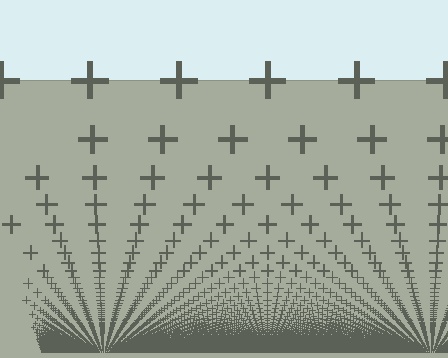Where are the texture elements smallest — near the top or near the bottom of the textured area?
Near the bottom.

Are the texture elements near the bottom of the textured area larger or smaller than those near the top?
Smaller. The gradient is inverted — elements near the bottom are smaller and denser.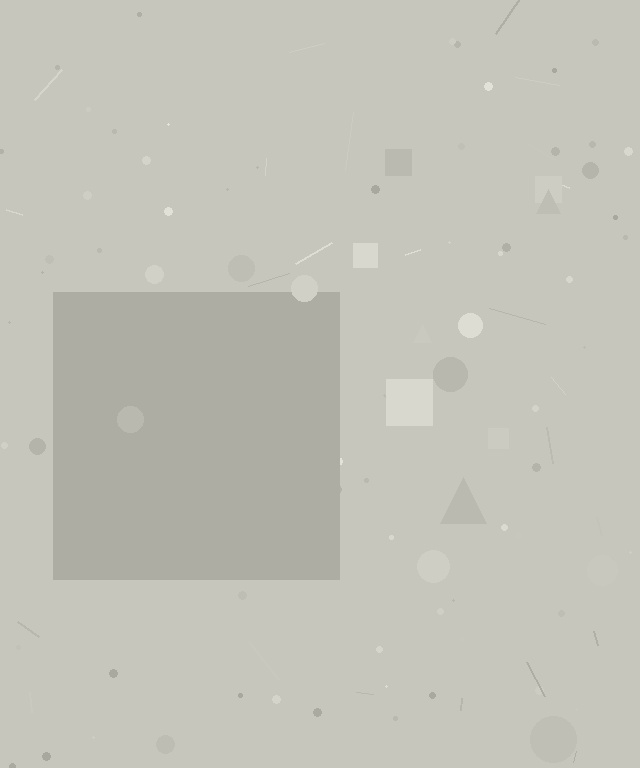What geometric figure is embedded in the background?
A square is embedded in the background.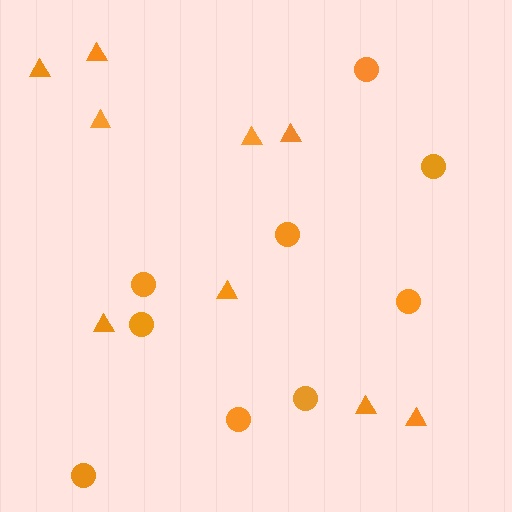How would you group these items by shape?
There are 2 groups: one group of triangles (9) and one group of circles (9).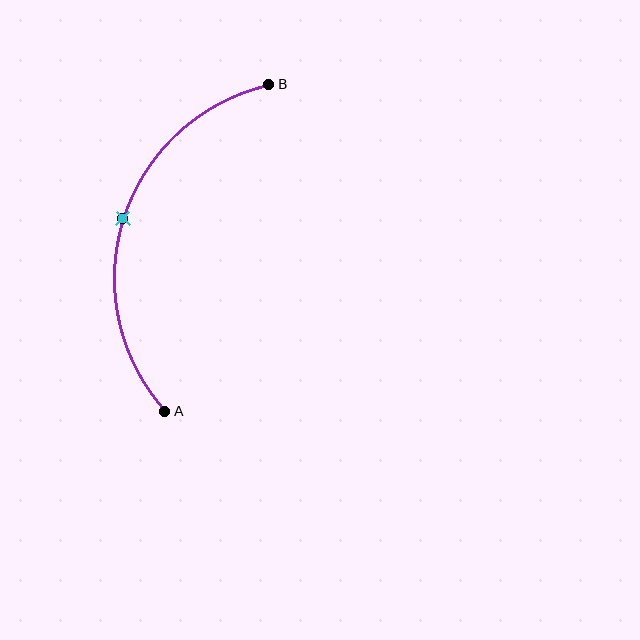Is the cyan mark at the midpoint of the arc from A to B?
Yes. The cyan mark lies on the arc at equal arc-length from both A and B — it is the arc midpoint.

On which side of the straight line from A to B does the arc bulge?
The arc bulges to the left of the straight line connecting A and B.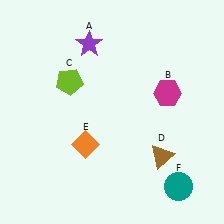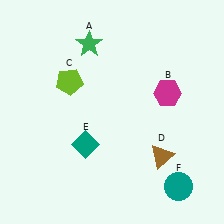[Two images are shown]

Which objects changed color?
A changed from purple to green. E changed from orange to teal.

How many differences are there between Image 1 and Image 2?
There are 2 differences between the two images.